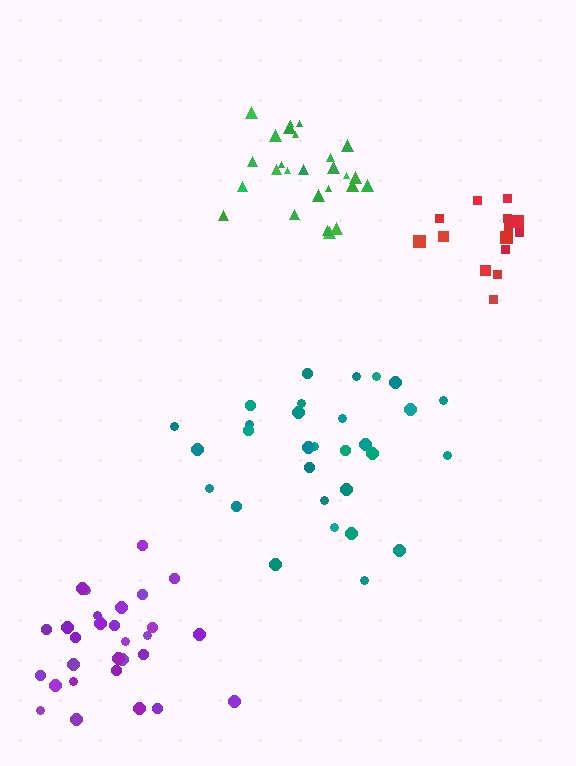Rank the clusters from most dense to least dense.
green, red, purple, teal.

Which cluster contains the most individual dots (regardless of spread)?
Teal (30).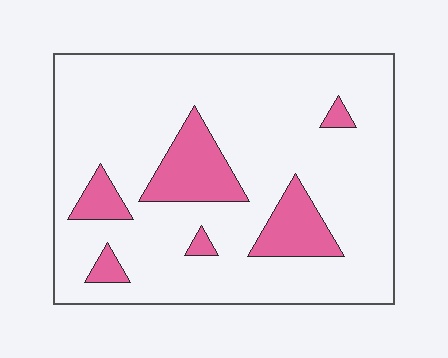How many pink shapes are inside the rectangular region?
6.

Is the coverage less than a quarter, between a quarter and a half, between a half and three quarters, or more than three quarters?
Less than a quarter.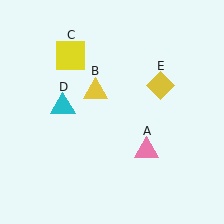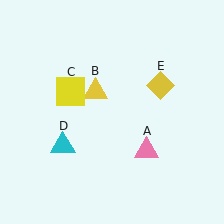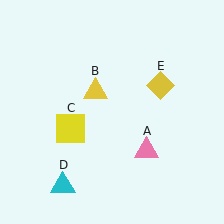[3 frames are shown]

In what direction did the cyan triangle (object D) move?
The cyan triangle (object D) moved down.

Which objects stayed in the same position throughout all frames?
Pink triangle (object A) and yellow triangle (object B) and yellow diamond (object E) remained stationary.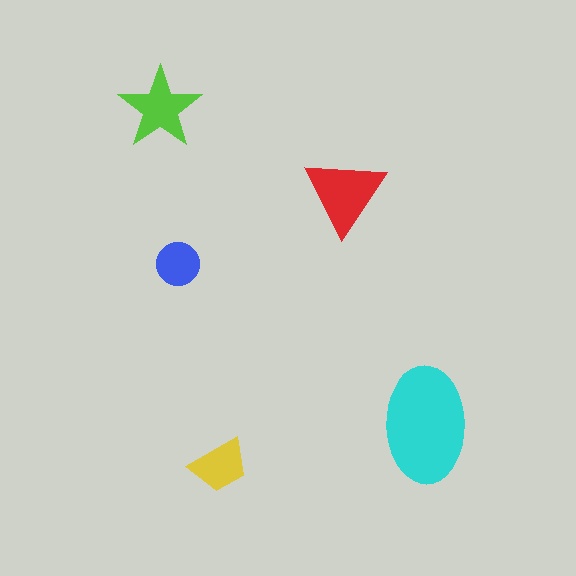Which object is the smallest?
The blue circle.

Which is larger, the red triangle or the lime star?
The red triangle.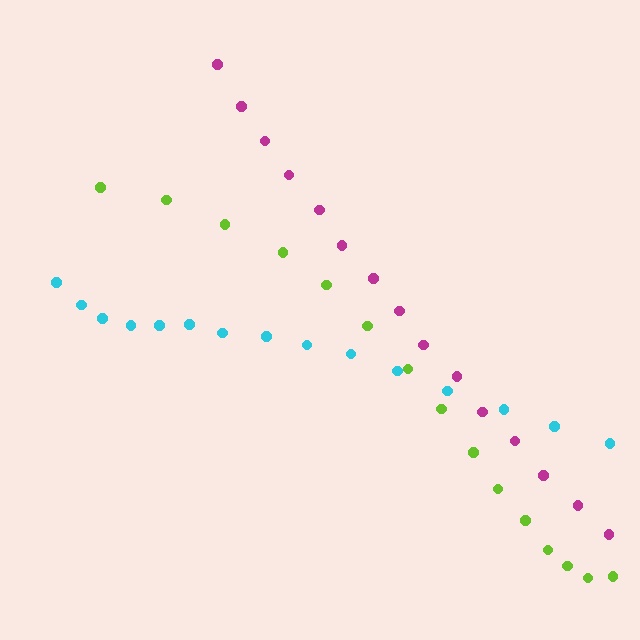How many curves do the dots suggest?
There are 3 distinct paths.